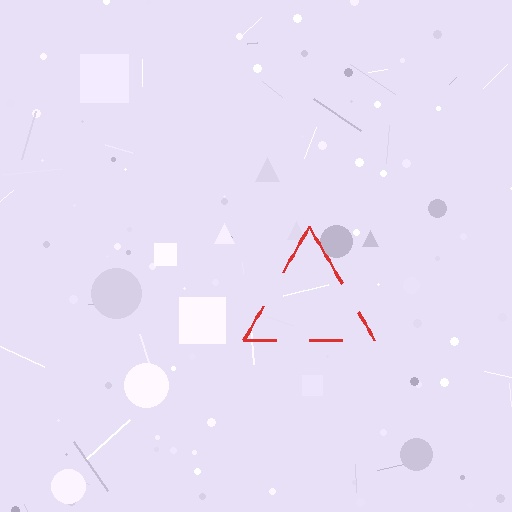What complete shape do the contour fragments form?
The contour fragments form a triangle.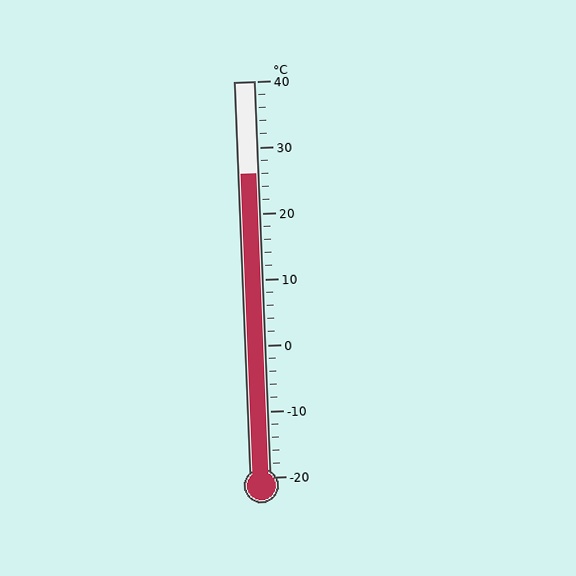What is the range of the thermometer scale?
The thermometer scale ranges from -20°C to 40°C.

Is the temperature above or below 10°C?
The temperature is above 10°C.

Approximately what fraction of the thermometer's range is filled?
The thermometer is filled to approximately 75% of its range.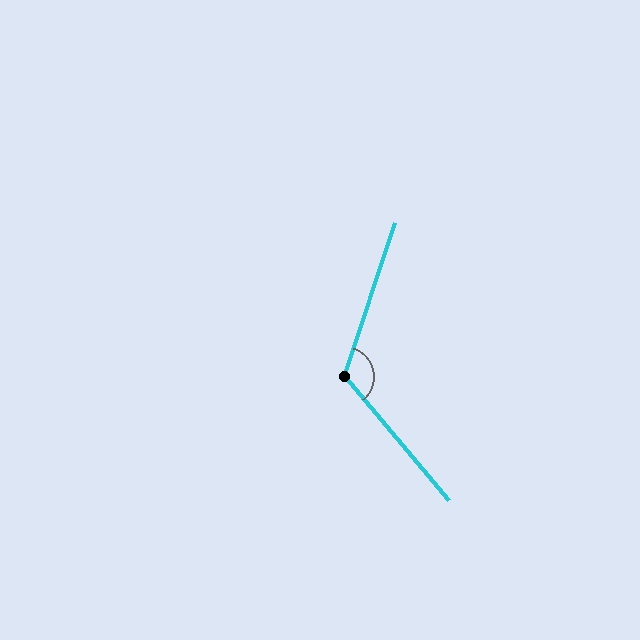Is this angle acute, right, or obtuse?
It is obtuse.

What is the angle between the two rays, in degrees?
Approximately 121 degrees.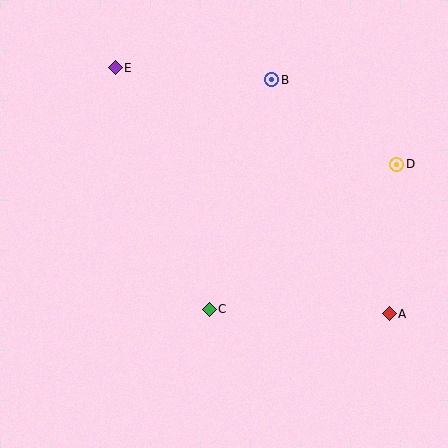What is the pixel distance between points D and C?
The distance between D and C is 237 pixels.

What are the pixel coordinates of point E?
Point E is at (115, 68).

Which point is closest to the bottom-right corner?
Point A is closest to the bottom-right corner.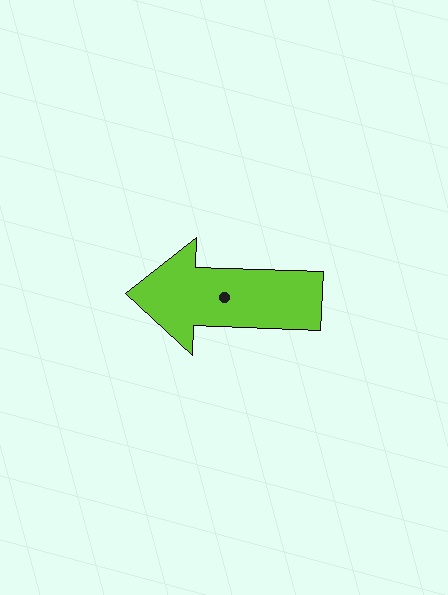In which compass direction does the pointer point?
West.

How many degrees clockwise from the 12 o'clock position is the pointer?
Approximately 272 degrees.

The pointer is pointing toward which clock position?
Roughly 9 o'clock.